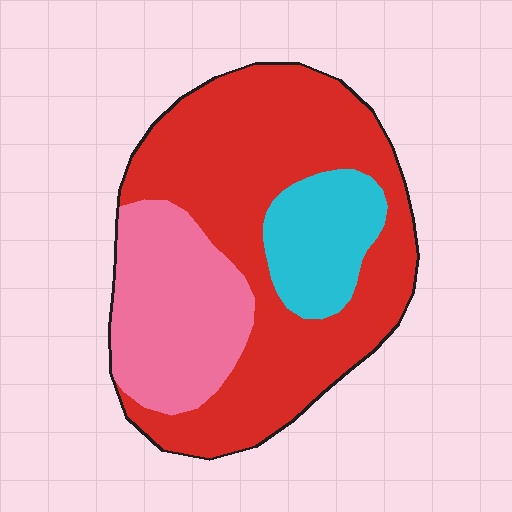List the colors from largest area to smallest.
From largest to smallest: red, pink, cyan.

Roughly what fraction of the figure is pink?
Pink covers around 25% of the figure.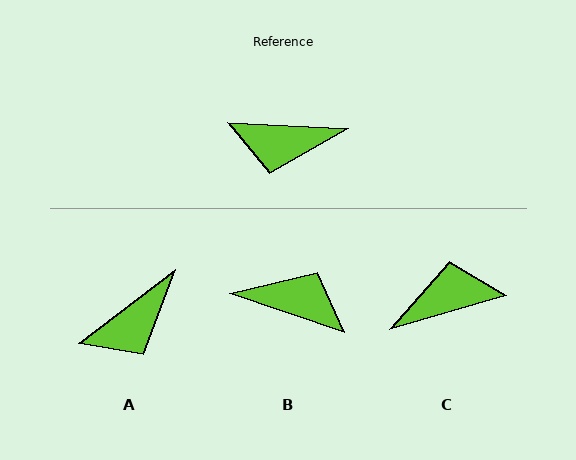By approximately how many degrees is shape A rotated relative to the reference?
Approximately 40 degrees counter-clockwise.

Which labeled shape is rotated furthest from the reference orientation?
B, about 164 degrees away.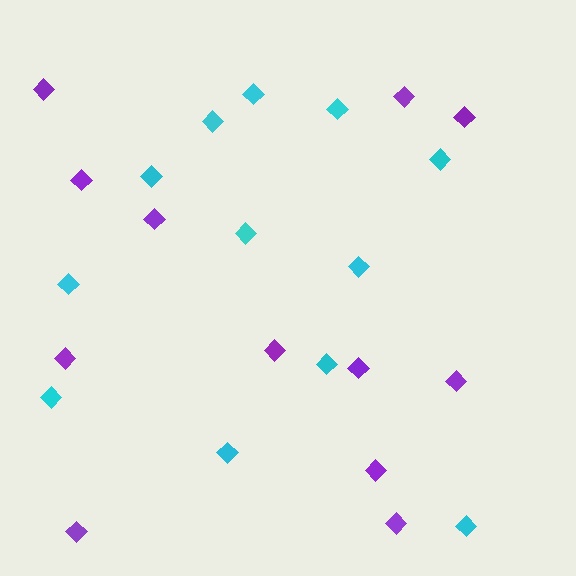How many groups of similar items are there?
There are 2 groups: one group of cyan diamonds (12) and one group of purple diamonds (12).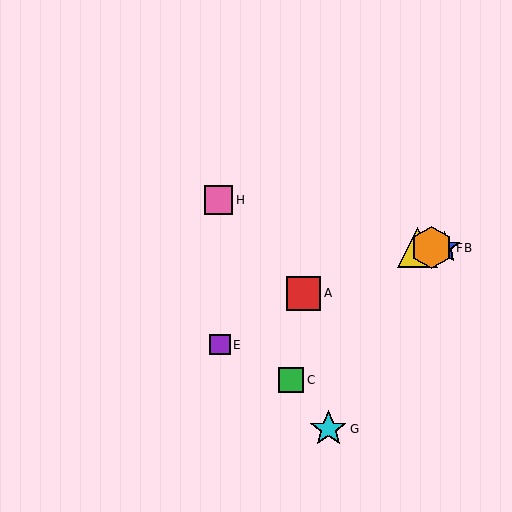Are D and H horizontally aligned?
No, D is at y≈248 and H is at y≈200.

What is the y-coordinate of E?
Object E is at y≈345.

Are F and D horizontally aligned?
Yes, both are at y≈248.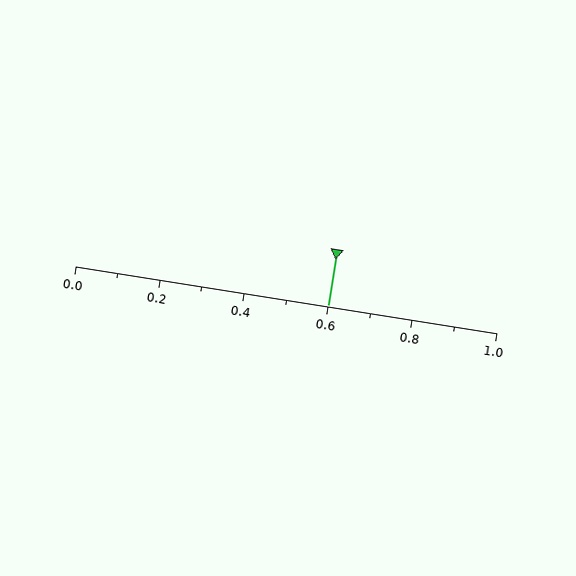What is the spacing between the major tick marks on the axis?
The major ticks are spaced 0.2 apart.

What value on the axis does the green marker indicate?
The marker indicates approximately 0.6.